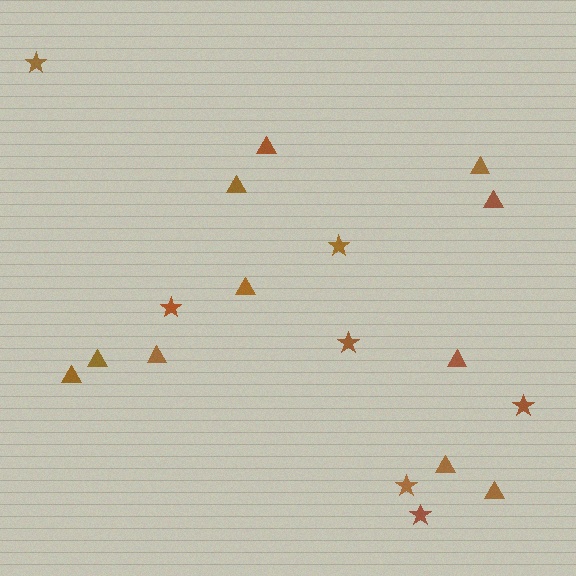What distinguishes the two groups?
There are 2 groups: one group of triangles (11) and one group of stars (7).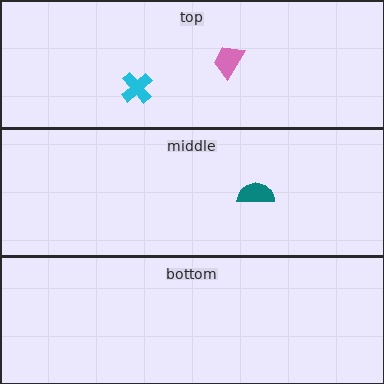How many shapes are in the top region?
2.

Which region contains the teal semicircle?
The middle region.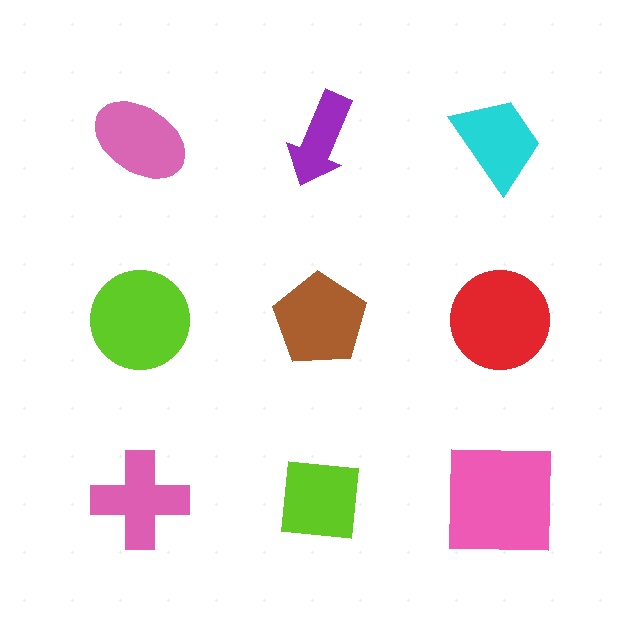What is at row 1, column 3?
A cyan trapezoid.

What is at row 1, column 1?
A pink ellipse.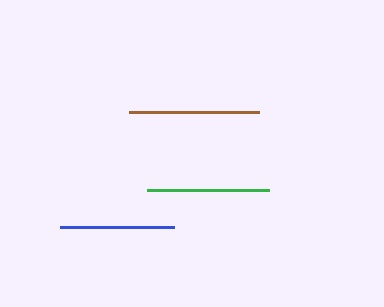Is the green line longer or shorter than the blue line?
The green line is longer than the blue line.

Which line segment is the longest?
The brown line is the longest at approximately 130 pixels.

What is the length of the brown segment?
The brown segment is approximately 130 pixels long.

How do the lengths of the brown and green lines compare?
The brown and green lines are approximately the same length.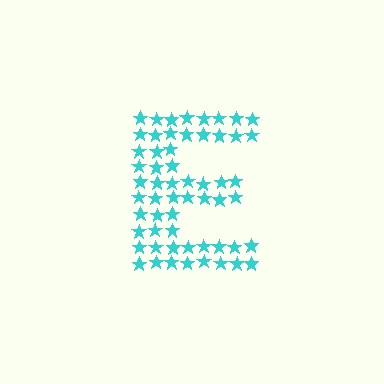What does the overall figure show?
The overall figure shows the letter E.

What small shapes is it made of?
It is made of small stars.